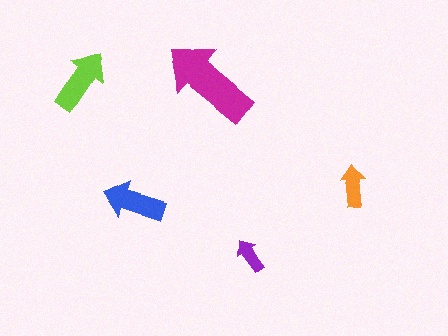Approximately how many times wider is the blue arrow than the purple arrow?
About 2 times wider.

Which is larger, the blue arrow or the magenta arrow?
The magenta one.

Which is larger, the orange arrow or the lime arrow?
The lime one.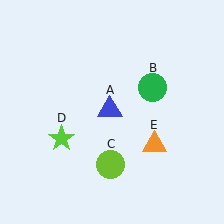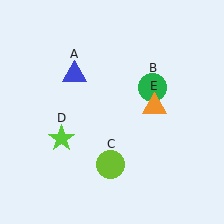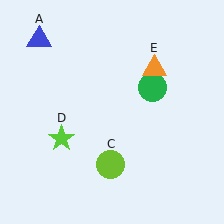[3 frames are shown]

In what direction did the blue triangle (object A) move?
The blue triangle (object A) moved up and to the left.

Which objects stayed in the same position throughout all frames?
Green circle (object B) and lime circle (object C) and lime star (object D) remained stationary.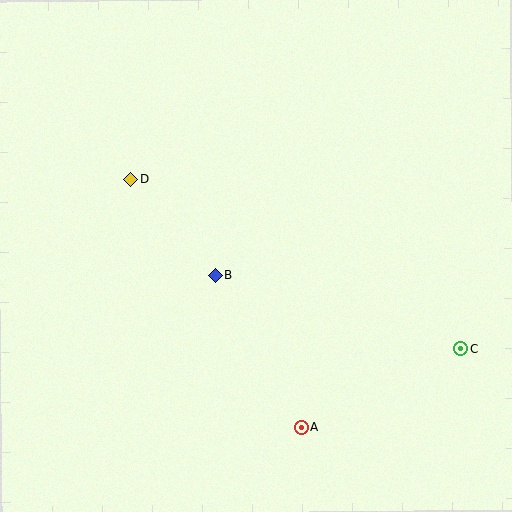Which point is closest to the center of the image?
Point B at (215, 276) is closest to the center.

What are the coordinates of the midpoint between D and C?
The midpoint between D and C is at (296, 264).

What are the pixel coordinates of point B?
Point B is at (215, 276).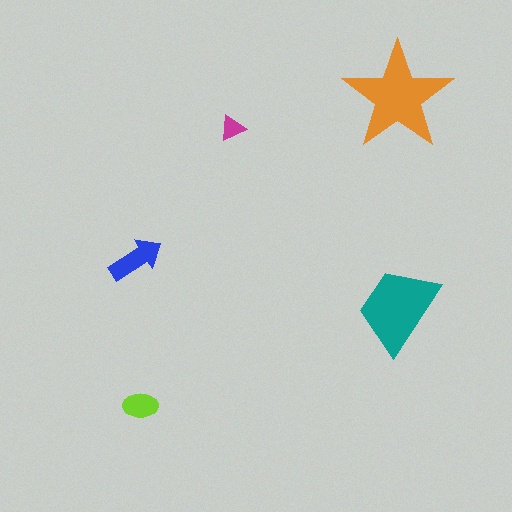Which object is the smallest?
The magenta triangle.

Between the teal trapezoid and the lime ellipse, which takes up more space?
The teal trapezoid.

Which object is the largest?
The orange star.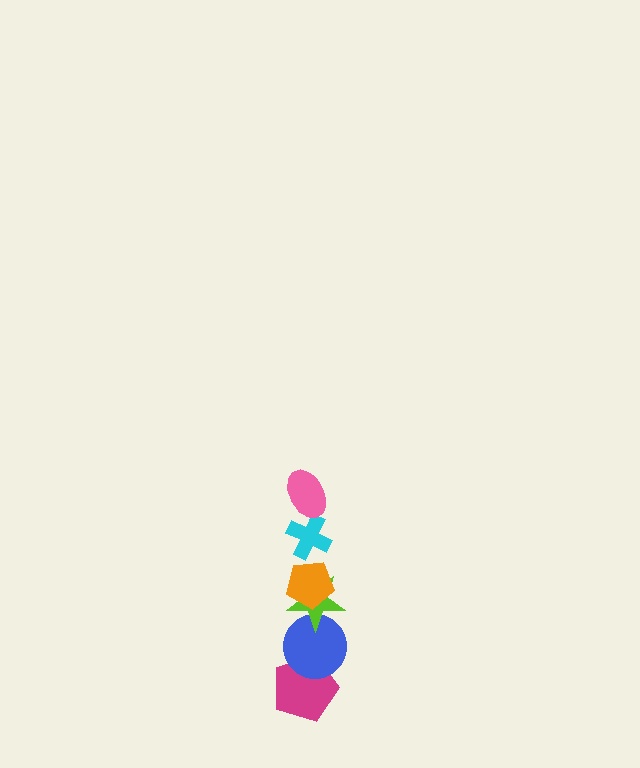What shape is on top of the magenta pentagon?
The blue circle is on top of the magenta pentagon.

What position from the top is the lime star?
The lime star is 4th from the top.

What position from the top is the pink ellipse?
The pink ellipse is 1st from the top.